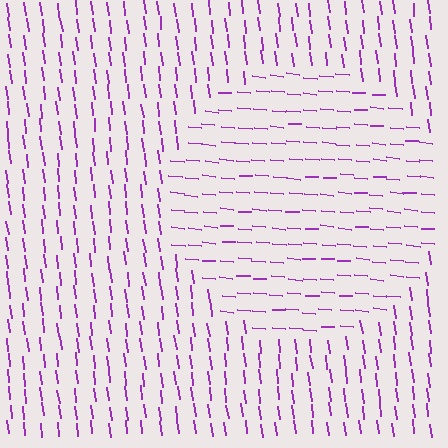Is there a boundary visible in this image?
Yes, there is a texture boundary formed by a change in line orientation.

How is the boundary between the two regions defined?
The boundary is defined purely by a change in line orientation (approximately 79 degrees difference). All lines are the same color and thickness.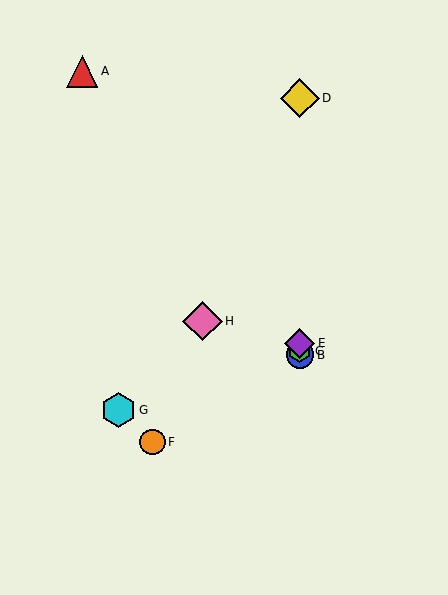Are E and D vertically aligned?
Yes, both are at x≈300.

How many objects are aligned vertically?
4 objects (B, C, D, E) are aligned vertically.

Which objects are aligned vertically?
Objects B, C, D, E are aligned vertically.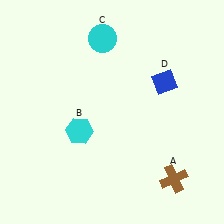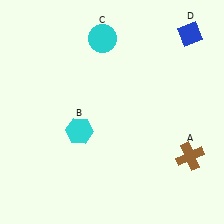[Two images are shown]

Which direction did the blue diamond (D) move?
The blue diamond (D) moved up.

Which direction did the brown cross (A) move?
The brown cross (A) moved up.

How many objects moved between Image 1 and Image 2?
2 objects moved between the two images.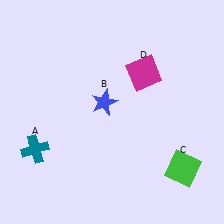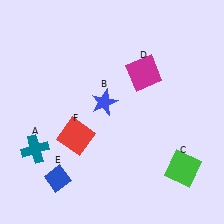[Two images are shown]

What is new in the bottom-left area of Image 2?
A red square (F) was added in the bottom-left area of Image 2.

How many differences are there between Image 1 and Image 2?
There are 2 differences between the two images.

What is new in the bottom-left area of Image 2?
A blue diamond (E) was added in the bottom-left area of Image 2.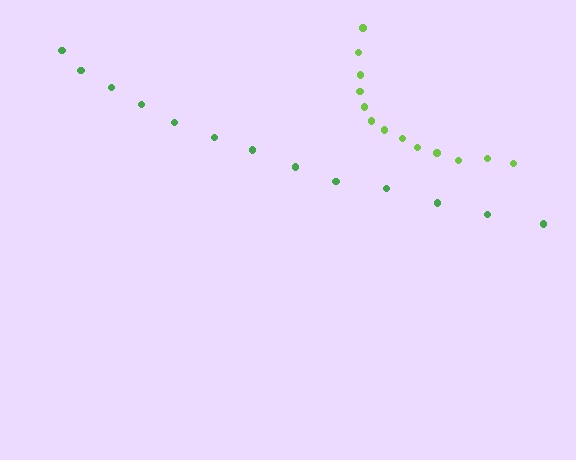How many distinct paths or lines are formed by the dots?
There are 2 distinct paths.